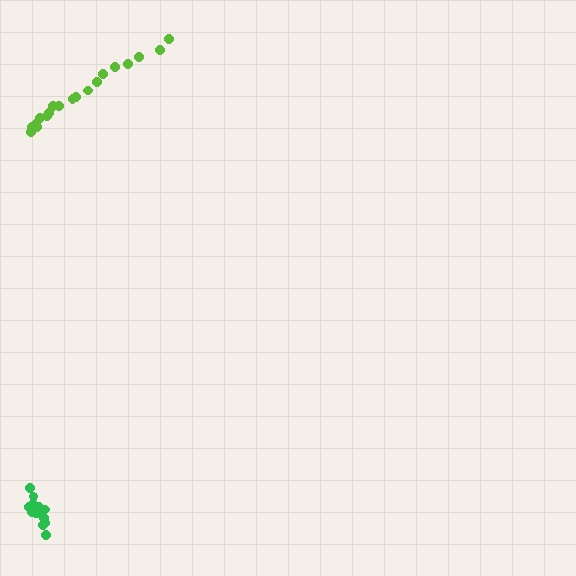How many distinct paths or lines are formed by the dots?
There are 2 distinct paths.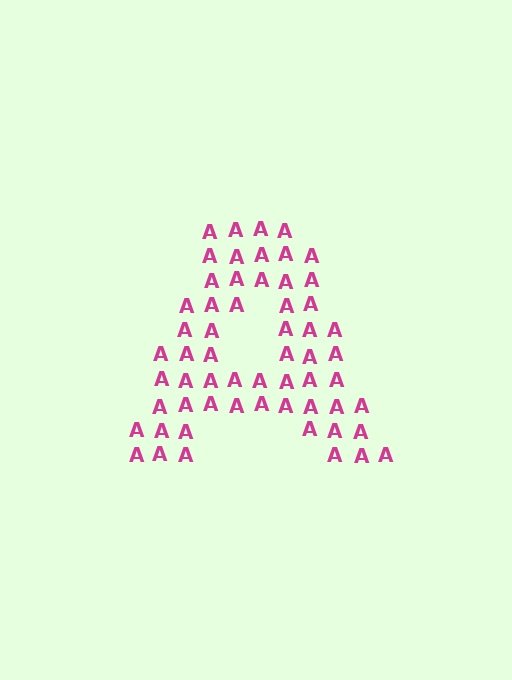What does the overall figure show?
The overall figure shows the letter A.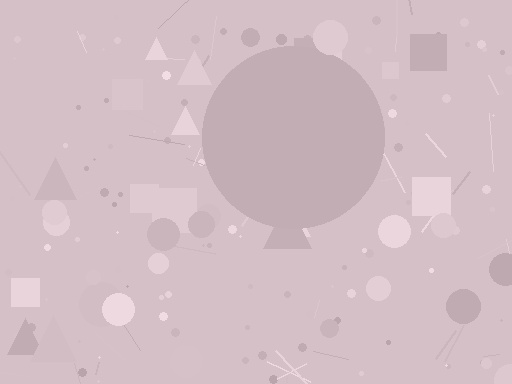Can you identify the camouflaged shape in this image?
The camouflaged shape is a circle.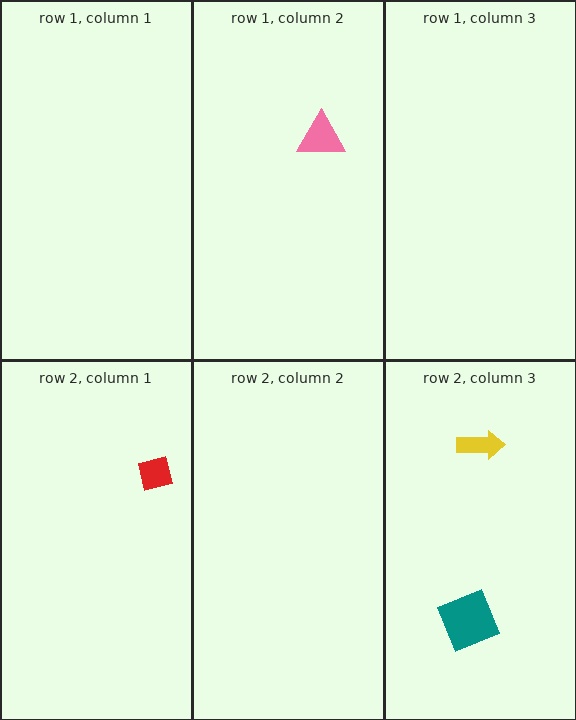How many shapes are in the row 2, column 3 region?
2.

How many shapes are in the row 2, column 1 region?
1.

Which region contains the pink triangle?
The row 1, column 2 region.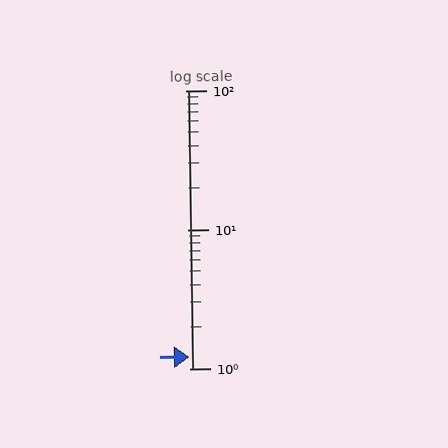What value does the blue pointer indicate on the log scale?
The pointer indicates approximately 1.2.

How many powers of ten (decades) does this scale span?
The scale spans 2 decades, from 1 to 100.